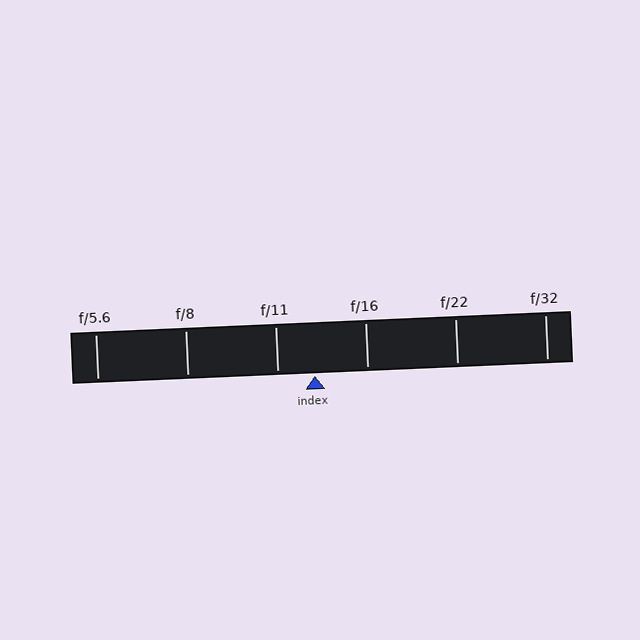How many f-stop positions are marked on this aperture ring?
There are 6 f-stop positions marked.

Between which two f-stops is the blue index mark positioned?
The index mark is between f/11 and f/16.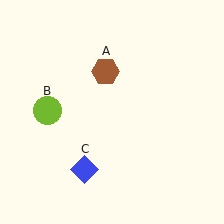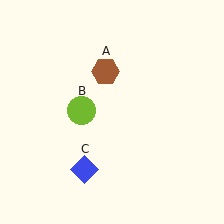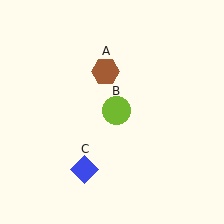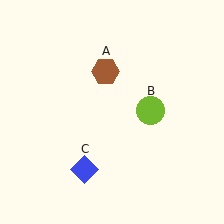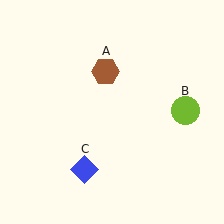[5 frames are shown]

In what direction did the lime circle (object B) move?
The lime circle (object B) moved right.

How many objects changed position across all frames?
1 object changed position: lime circle (object B).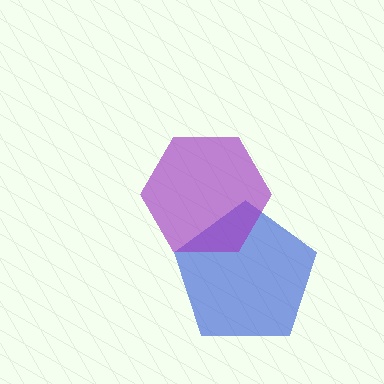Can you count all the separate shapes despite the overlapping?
Yes, there are 2 separate shapes.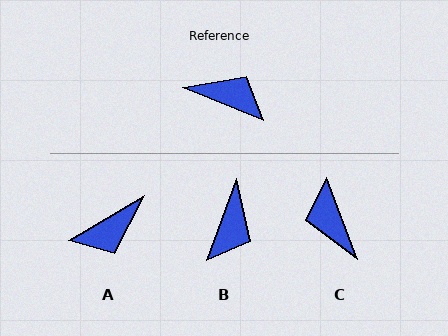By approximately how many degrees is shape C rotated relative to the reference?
Approximately 133 degrees counter-clockwise.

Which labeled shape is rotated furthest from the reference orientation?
C, about 133 degrees away.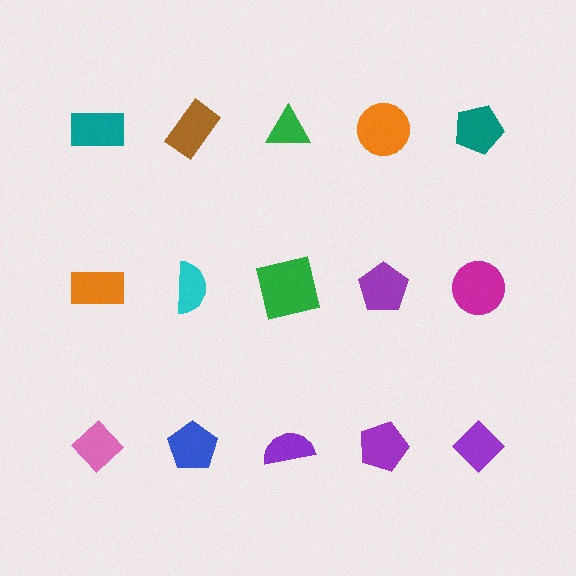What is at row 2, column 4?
A purple pentagon.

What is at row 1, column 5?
A teal pentagon.